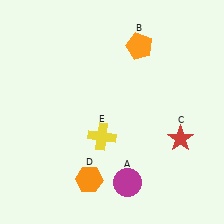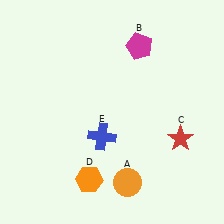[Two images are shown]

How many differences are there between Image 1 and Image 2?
There are 3 differences between the two images.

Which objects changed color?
A changed from magenta to orange. B changed from orange to magenta. E changed from yellow to blue.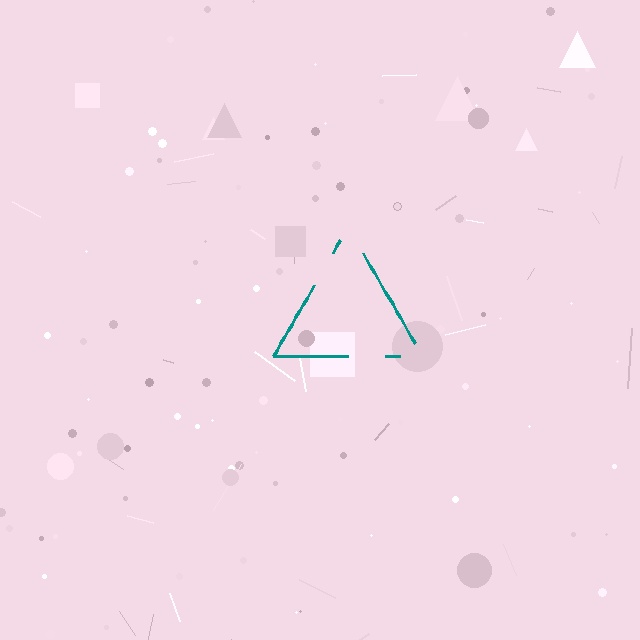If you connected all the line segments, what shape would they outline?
They would outline a triangle.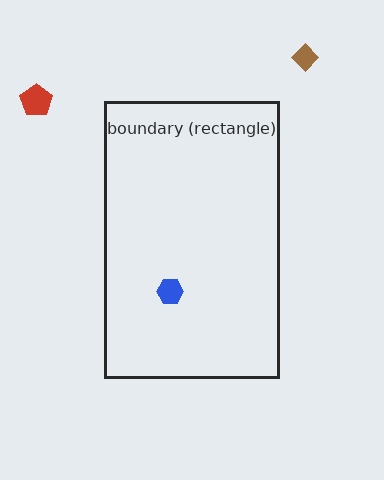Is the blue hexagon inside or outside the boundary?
Inside.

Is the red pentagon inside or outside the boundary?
Outside.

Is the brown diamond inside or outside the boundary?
Outside.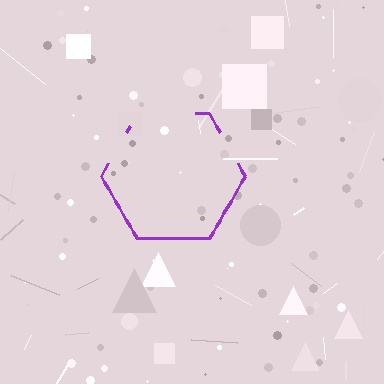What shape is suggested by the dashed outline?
The dashed outline suggests a hexagon.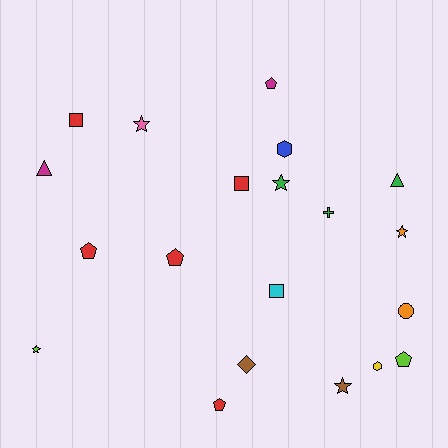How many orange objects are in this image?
There are 2 orange objects.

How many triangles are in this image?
There are 2 triangles.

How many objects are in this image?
There are 20 objects.